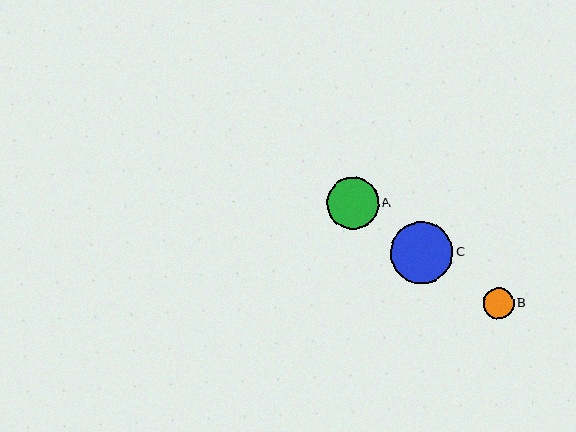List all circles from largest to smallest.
From largest to smallest: C, A, B.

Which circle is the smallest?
Circle B is the smallest with a size of approximately 31 pixels.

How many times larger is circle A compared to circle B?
Circle A is approximately 1.7 times the size of circle B.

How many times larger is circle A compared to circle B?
Circle A is approximately 1.7 times the size of circle B.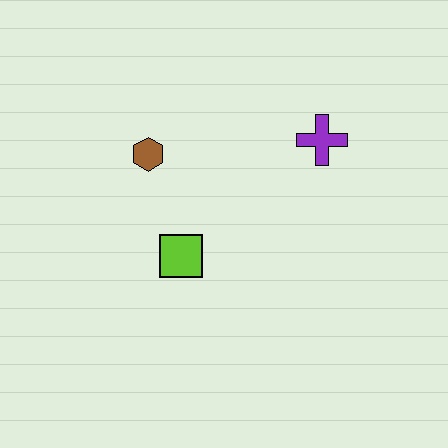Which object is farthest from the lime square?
The purple cross is farthest from the lime square.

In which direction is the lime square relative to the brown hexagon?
The lime square is below the brown hexagon.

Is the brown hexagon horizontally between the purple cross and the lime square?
No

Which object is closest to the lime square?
The brown hexagon is closest to the lime square.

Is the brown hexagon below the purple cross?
Yes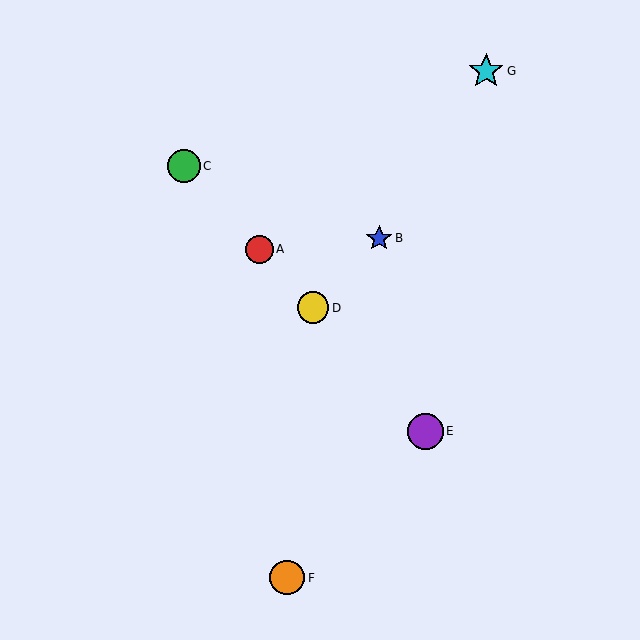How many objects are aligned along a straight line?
4 objects (A, C, D, E) are aligned along a straight line.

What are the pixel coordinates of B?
Object B is at (379, 238).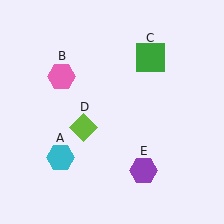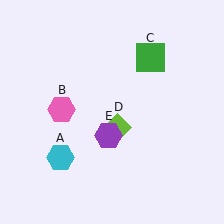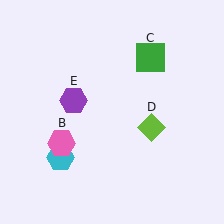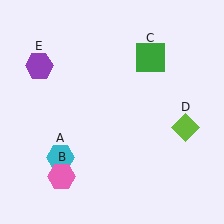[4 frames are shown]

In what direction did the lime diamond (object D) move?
The lime diamond (object D) moved right.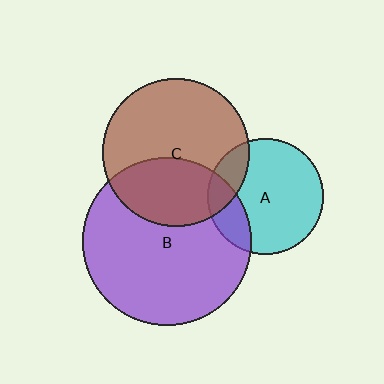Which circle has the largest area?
Circle B (purple).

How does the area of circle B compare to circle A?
Approximately 2.1 times.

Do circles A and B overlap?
Yes.